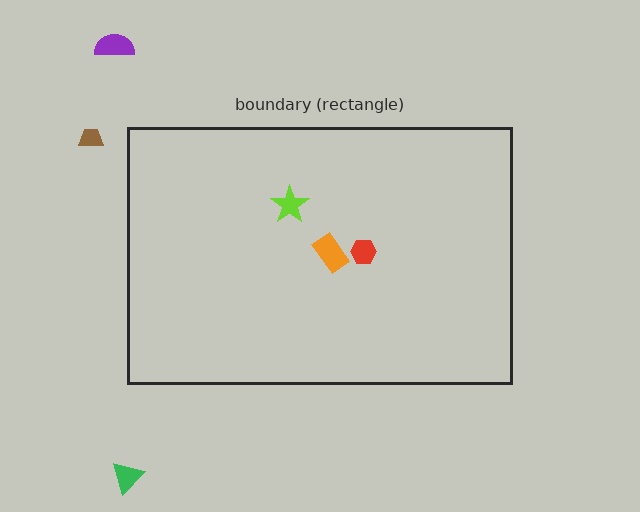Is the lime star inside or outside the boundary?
Inside.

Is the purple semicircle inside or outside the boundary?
Outside.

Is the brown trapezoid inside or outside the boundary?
Outside.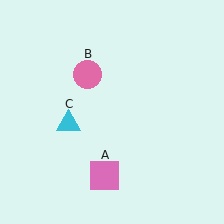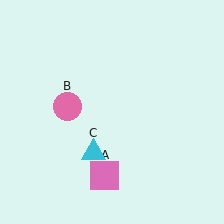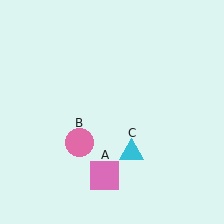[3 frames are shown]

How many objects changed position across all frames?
2 objects changed position: pink circle (object B), cyan triangle (object C).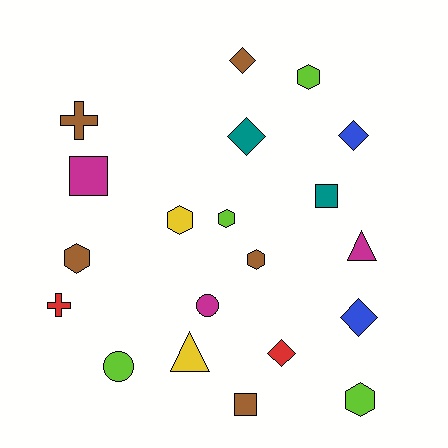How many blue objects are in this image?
There are 2 blue objects.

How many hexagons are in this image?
There are 6 hexagons.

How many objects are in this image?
There are 20 objects.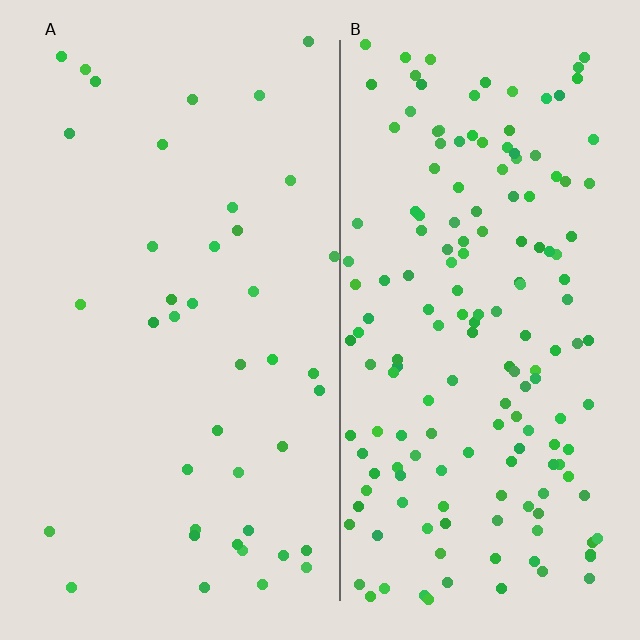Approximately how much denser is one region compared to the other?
Approximately 4.1× — region B over region A.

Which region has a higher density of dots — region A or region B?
B (the right).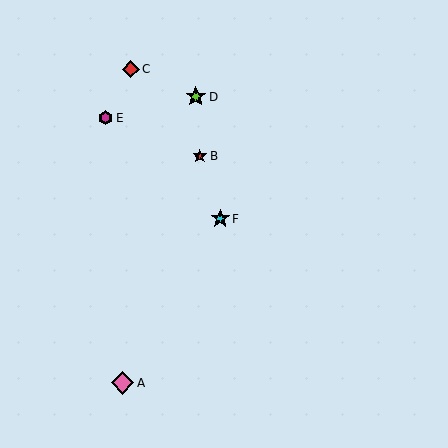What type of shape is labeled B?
Shape B is a red star.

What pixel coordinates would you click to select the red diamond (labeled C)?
Click at (131, 69) to select the red diamond C.